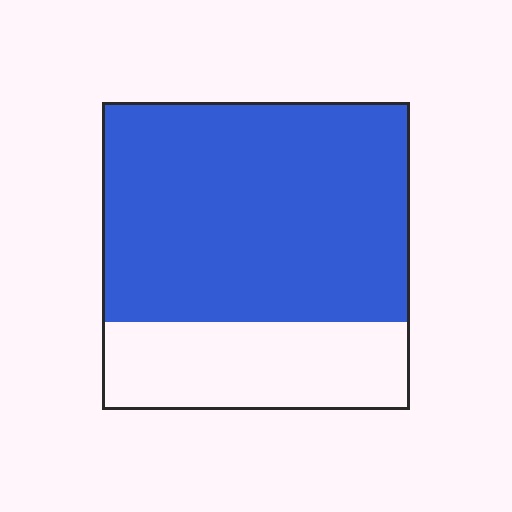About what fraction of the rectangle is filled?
About three quarters (3/4).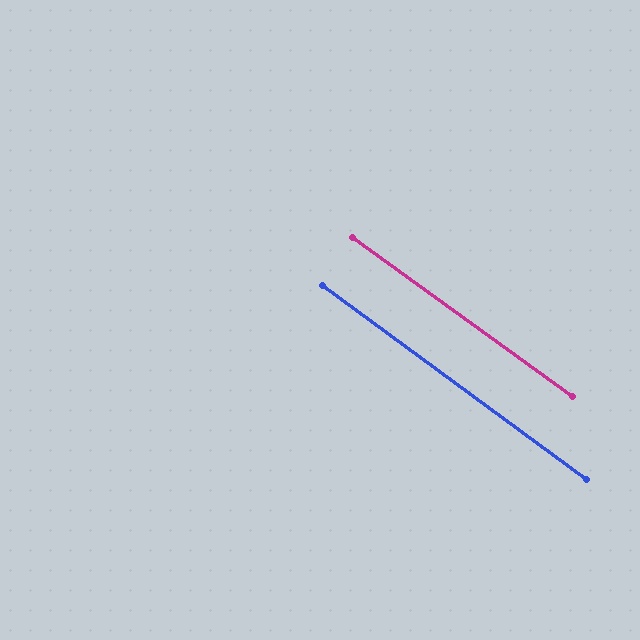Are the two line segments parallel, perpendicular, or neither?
Parallel — their directions differ by only 0.6°.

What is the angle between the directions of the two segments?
Approximately 1 degree.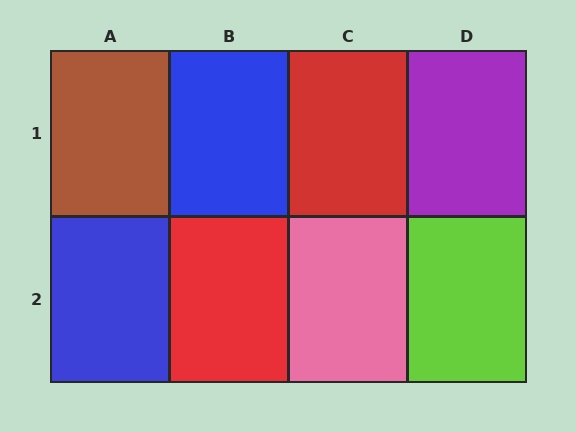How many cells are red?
2 cells are red.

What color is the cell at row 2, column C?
Pink.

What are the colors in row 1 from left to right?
Brown, blue, red, purple.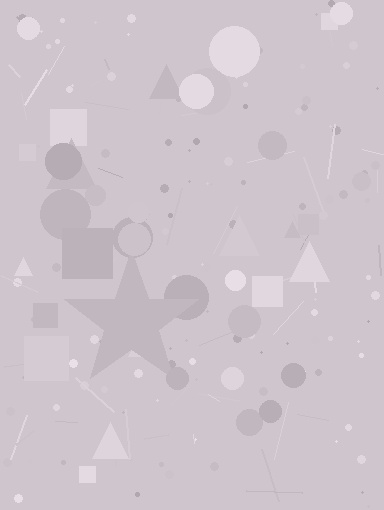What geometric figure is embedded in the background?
A star is embedded in the background.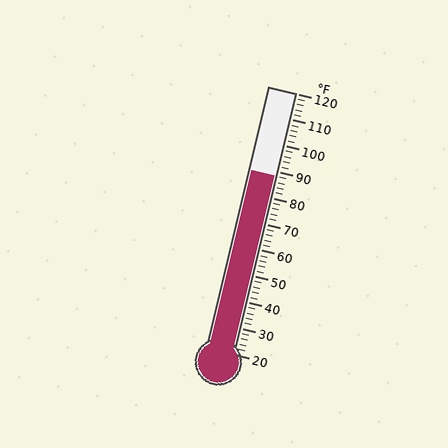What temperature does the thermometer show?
The thermometer shows approximately 88°F.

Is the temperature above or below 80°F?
The temperature is above 80°F.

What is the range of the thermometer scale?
The thermometer scale ranges from 20°F to 120°F.